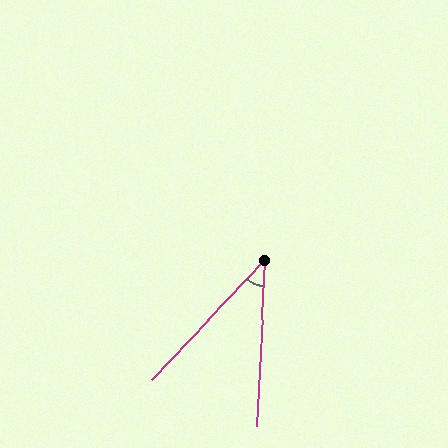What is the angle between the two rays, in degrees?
Approximately 40 degrees.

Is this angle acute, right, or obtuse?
It is acute.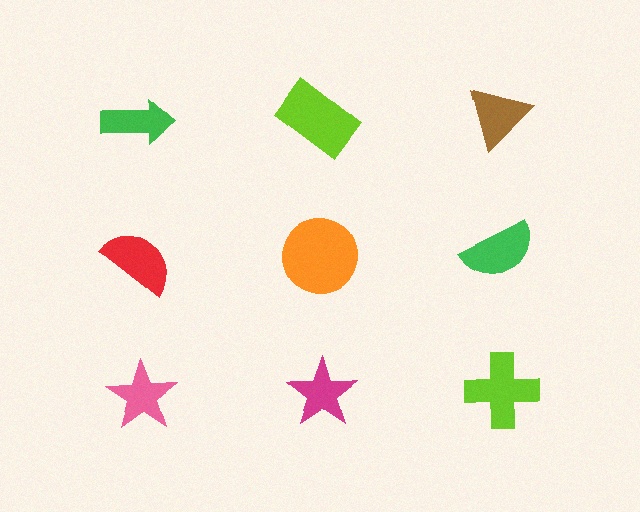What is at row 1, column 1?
A green arrow.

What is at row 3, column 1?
A pink star.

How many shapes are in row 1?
3 shapes.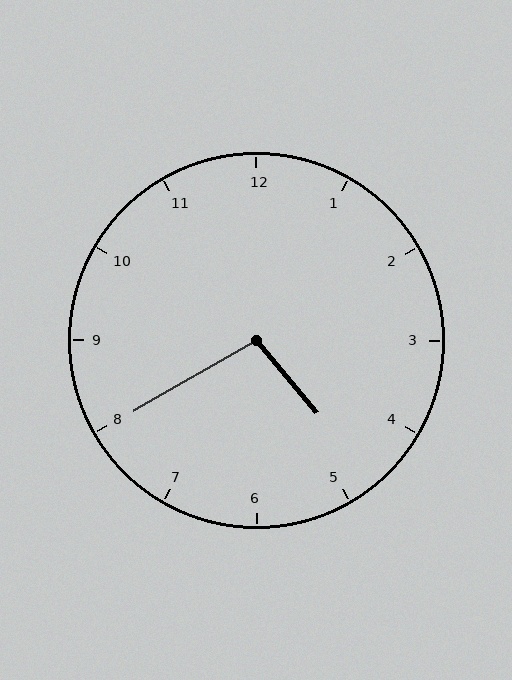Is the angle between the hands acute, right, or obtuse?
It is obtuse.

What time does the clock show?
4:40.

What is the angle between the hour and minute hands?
Approximately 100 degrees.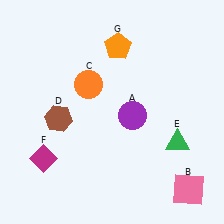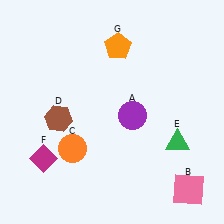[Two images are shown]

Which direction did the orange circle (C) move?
The orange circle (C) moved down.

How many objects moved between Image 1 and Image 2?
1 object moved between the two images.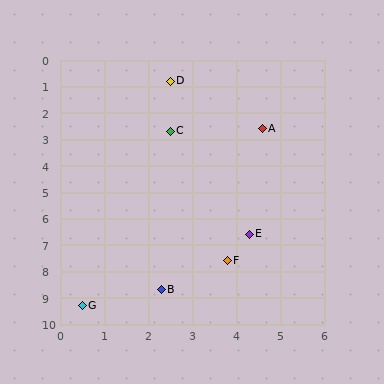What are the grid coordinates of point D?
Point D is at approximately (2.5, 0.8).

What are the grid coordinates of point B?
Point B is at approximately (2.3, 8.7).